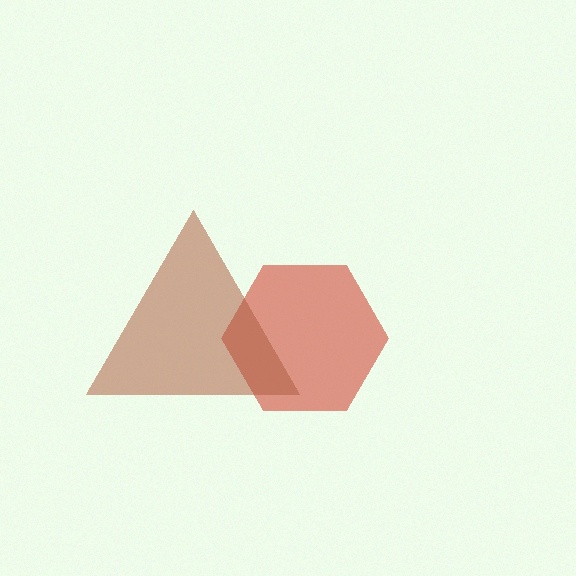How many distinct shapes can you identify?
There are 2 distinct shapes: a red hexagon, a brown triangle.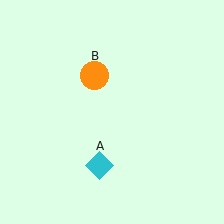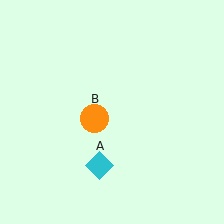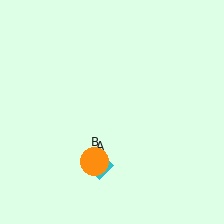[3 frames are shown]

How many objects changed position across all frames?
1 object changed position: orange circle (object B).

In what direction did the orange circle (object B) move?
The orange circle (object B) moved down.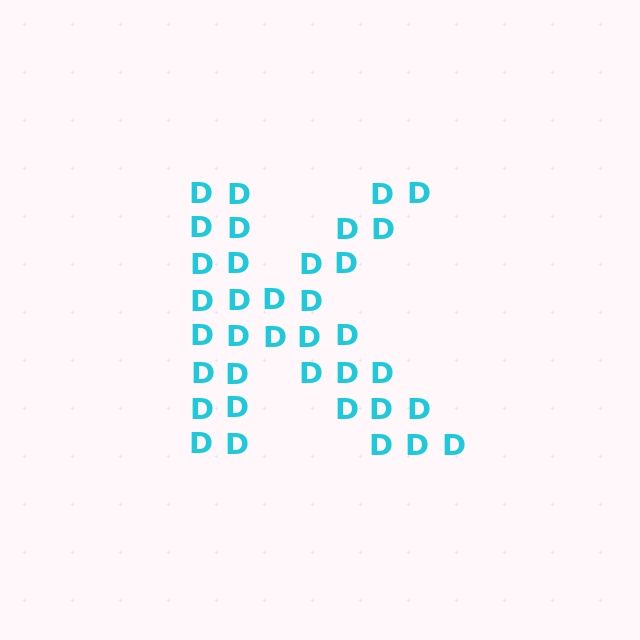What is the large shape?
The large shape is the letter K.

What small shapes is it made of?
It is made of small letter D's.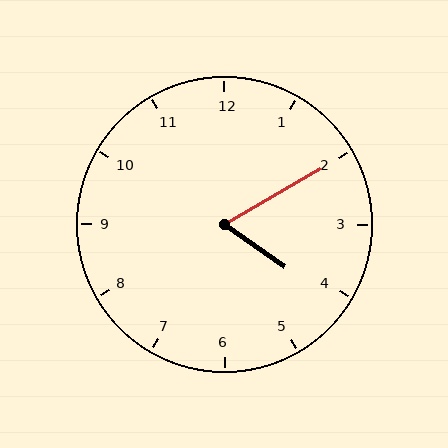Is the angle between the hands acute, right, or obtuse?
It is acute.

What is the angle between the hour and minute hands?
Approximately 65 degrees.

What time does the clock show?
4:10.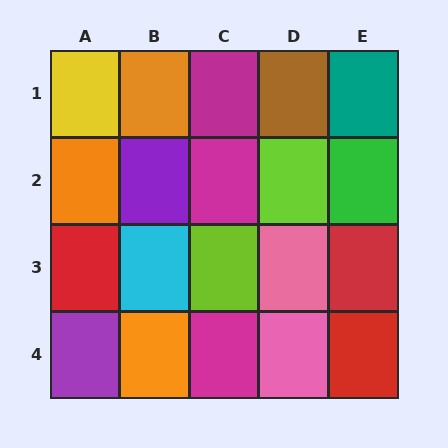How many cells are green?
1 cell is green.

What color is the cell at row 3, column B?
Cyan.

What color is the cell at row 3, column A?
Red.